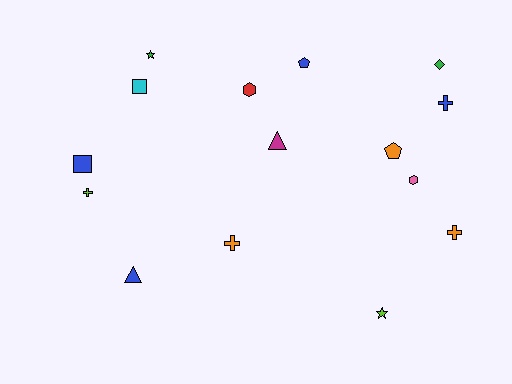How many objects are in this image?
There are 15 objects.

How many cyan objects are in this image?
There is 1 cyan object.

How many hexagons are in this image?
There are 2 hexagons.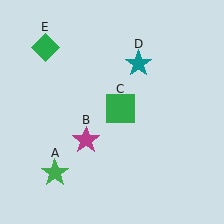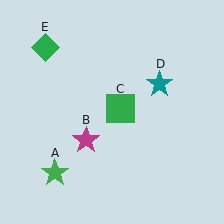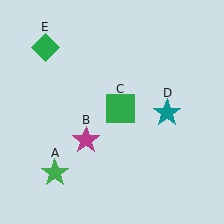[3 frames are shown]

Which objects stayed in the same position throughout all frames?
Green star (object A) and magenta star (object B) and green square (object C) and green diamond (object E) remained stationary.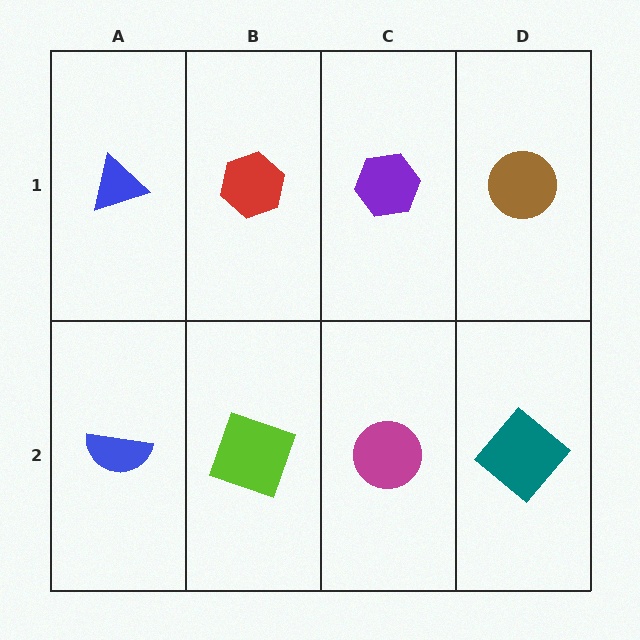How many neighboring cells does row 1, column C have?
3.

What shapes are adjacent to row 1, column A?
A blue semicircle (row 2, column A), a red hexagon (row 1, column B).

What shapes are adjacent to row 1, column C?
A magenta circle (row 2, column C), a red hexagon (row 1, column B), a brown circle (row 1, column D).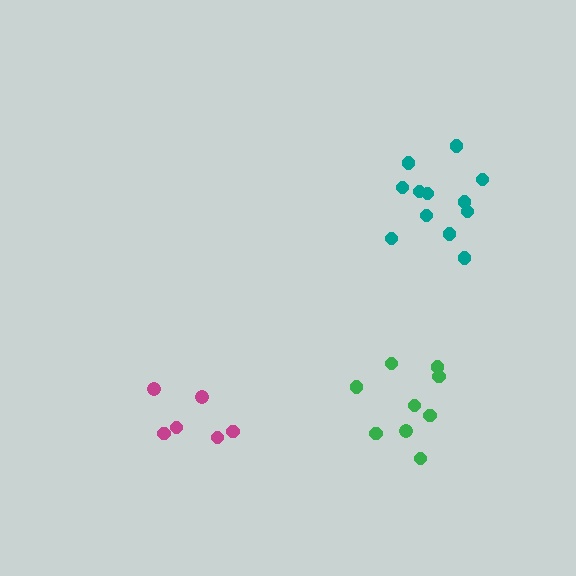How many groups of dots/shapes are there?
There are 3 groups.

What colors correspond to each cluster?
The clusters are colored: green, magenta, teal.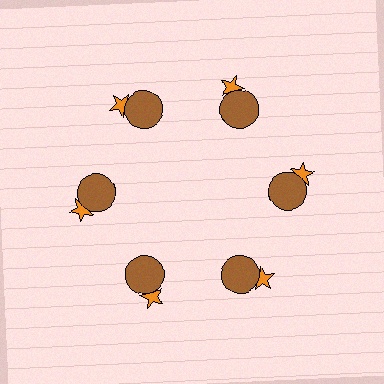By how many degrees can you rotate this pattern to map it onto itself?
The pattern maps onto itself every 60 degrees of rotation.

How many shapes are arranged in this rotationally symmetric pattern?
There are 12 shapes, arranged in 6 groups of 2.